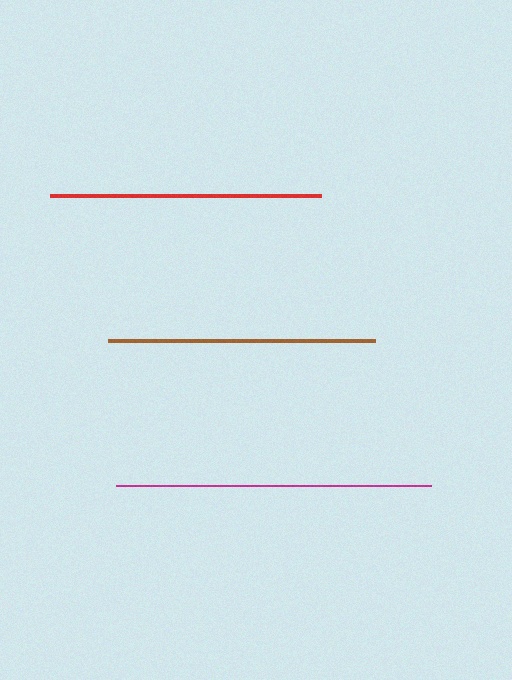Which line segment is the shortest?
The brown line is the shortest at approximately 266 pixels.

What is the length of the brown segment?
The brown segment is approximately 266 pixels long.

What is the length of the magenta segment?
The magenta segment is approximately 315 pixels long.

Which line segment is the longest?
The magenta line is the longest at approximately 315 pixels.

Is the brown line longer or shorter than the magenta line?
The magenta line is longer than the brown line.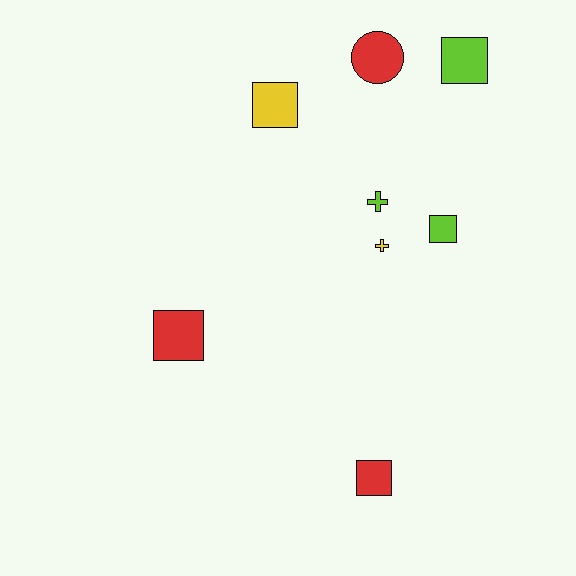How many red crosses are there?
There are no red crosses.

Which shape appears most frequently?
Square, with 5 objects.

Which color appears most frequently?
Lime, with 3 objects.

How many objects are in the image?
There are 8 objects.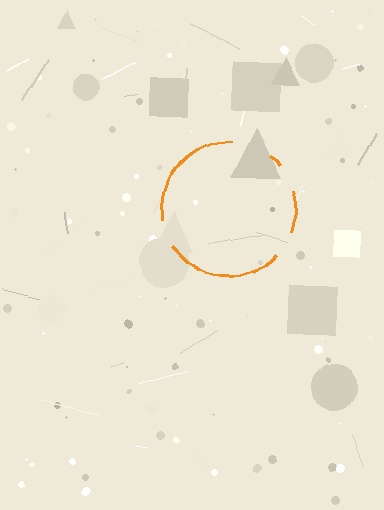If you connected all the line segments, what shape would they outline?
They would outline a circle.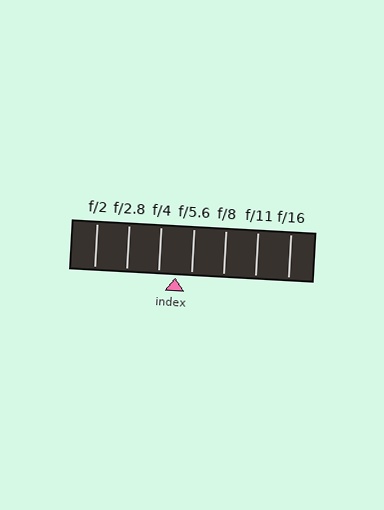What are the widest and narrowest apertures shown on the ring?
The widest aperture shown is f/2 and the narrowest is f/16.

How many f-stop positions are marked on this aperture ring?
There are 7 f-stop positions marked.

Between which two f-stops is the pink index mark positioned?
The index mark is between f/4 and f/5.6.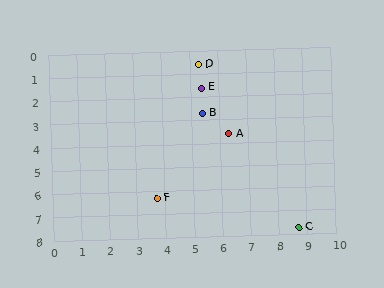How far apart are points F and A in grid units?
Points F and A are about 3.7 grid units apart.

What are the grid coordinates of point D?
Point D is at approximately (5.3, 0.6).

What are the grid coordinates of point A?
Point A is at approximately (6.3, 3.6).